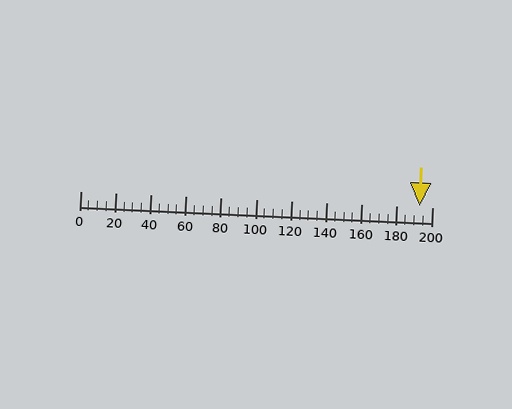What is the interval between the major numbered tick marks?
The major tick marks are spaced 20 units apart.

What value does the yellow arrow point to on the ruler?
The yellow arrow points to approximately 193.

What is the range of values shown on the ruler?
The ruler shows values from 0 to 200.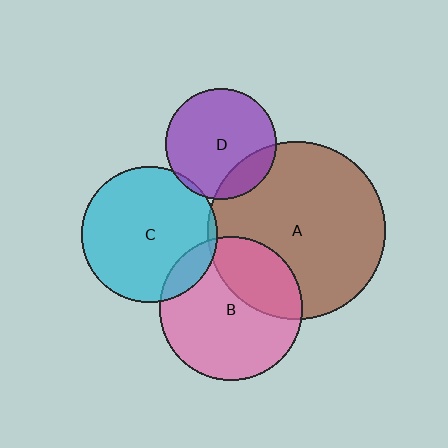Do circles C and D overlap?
Yes.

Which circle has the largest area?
Circle A (brown).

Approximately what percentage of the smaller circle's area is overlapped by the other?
Approximately 5%.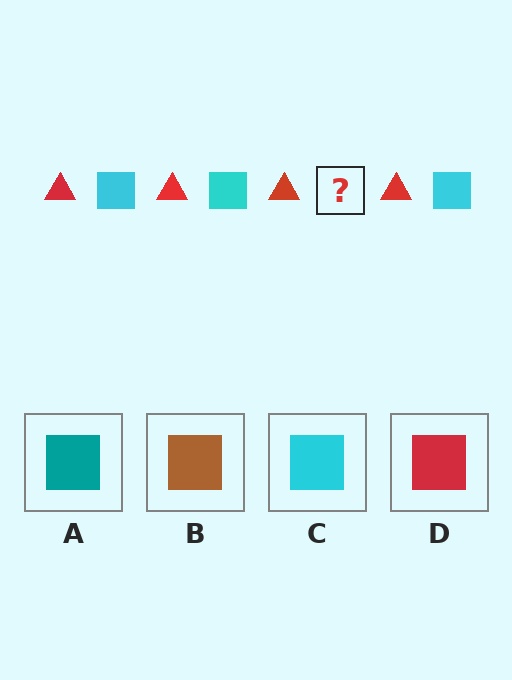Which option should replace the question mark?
Option C.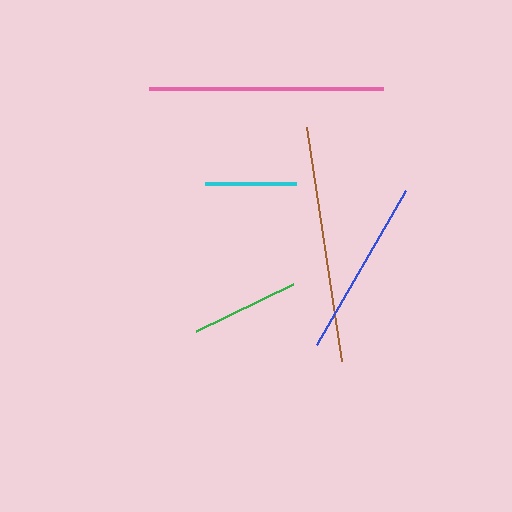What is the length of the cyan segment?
The cyan segment is approximately 91 pixels long.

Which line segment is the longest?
The brown line is the longest at approximately 236 pixels.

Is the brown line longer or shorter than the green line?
The brown line is longer than the green line.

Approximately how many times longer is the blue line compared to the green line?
The blue line is approximately 1.6 times the length of the green line.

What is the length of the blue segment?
The blue segment is approximately 178 pixels long.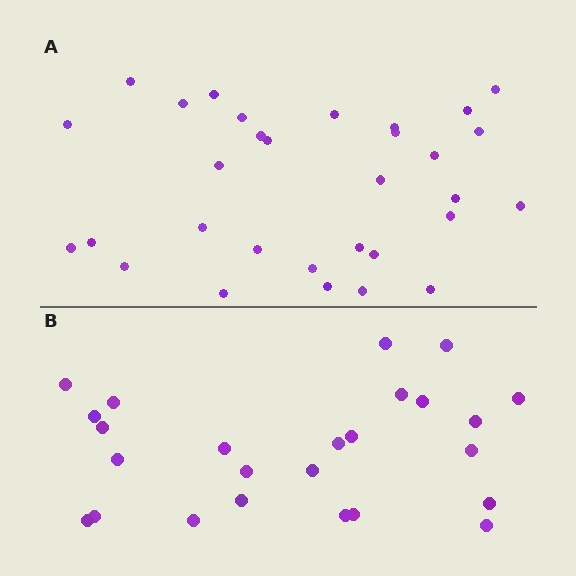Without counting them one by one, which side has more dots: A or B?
Region A (the top region) has more dots.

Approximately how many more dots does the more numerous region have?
Region A has about 6 more dots than region B.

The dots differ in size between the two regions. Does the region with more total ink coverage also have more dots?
No. Region B has more total ink coverage because its dots are larger, but region A actually contains more individual dots. Total area can be misleading — the number of items is what matters here.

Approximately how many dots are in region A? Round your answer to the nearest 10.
About 30 dots. (The exact count is 31, which rounds to 30.)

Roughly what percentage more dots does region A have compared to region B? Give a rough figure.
About 25% more.